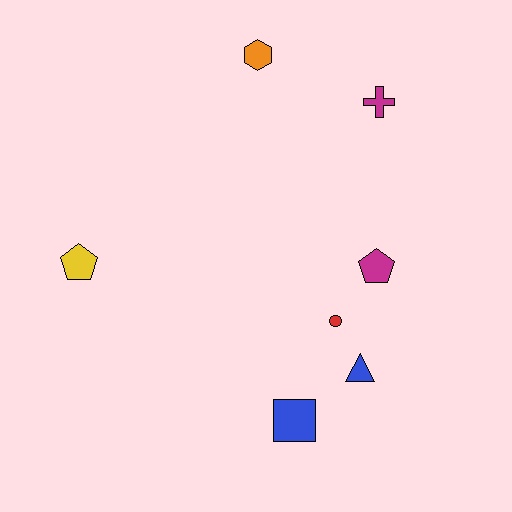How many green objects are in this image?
There are no green objects.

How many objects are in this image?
There are 7 objects.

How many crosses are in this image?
There is 1 cross.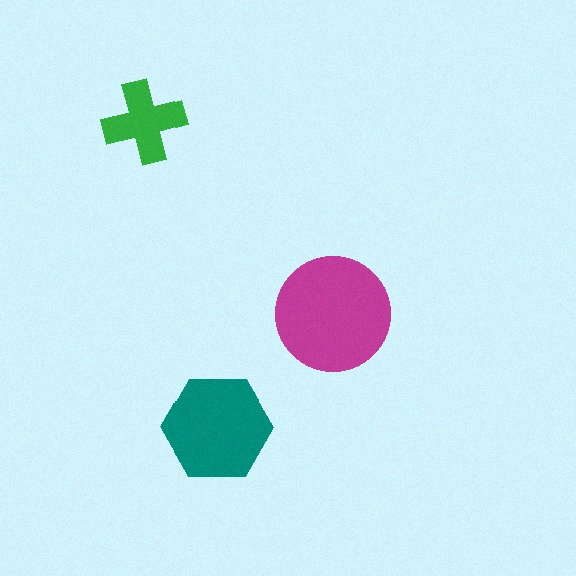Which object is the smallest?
The green cross.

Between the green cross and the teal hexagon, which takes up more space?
The teal hexagon.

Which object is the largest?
The magenta circle.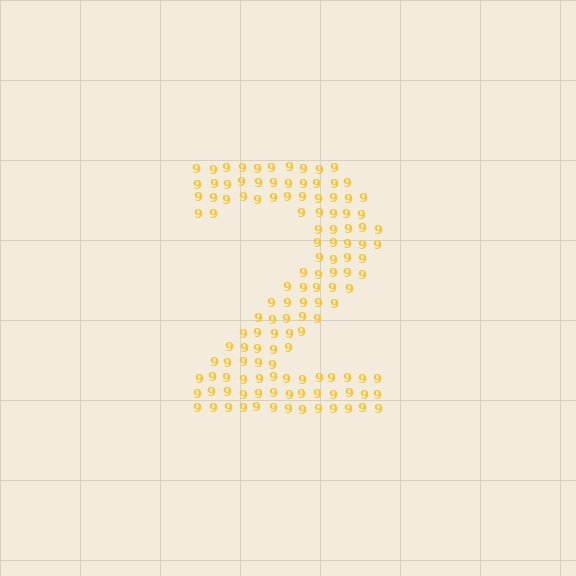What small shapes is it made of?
It is made of small digit 9's.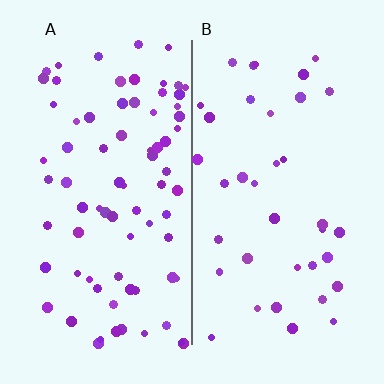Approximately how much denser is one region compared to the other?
Approximately 2.0× — region A over region B.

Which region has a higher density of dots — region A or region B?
A (the left).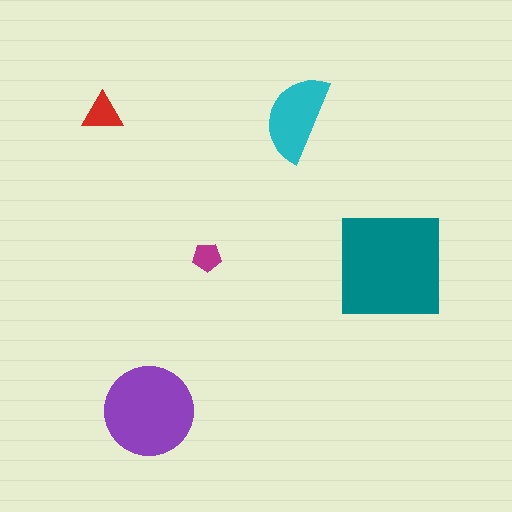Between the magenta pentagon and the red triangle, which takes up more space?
The red triangle.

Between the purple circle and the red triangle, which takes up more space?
The purple circle.